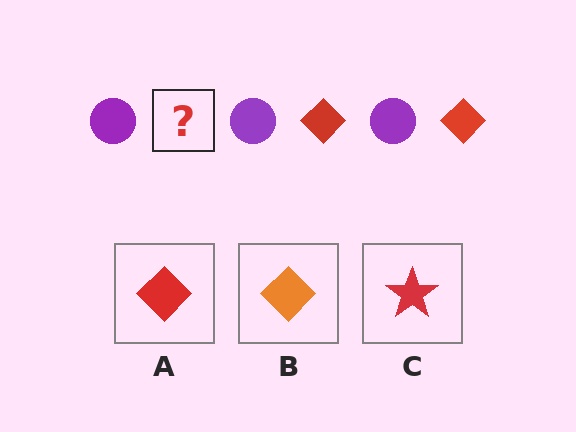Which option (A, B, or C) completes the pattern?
A.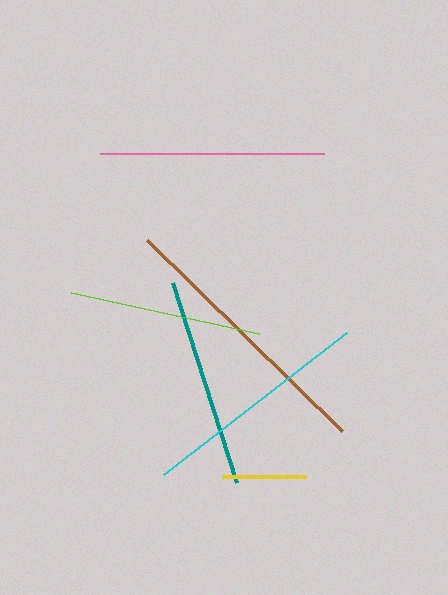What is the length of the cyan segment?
The cyan segment is approximately 232 pixels long.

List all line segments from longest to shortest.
From longest to shortest: brown, cyan, pink, teal, lime, yellow.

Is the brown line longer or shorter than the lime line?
The brown line is longer than the lime line.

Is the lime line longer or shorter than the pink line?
The pink line is longer than the lime line.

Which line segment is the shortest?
The yellow line is the shortest at approximately 84 pixels.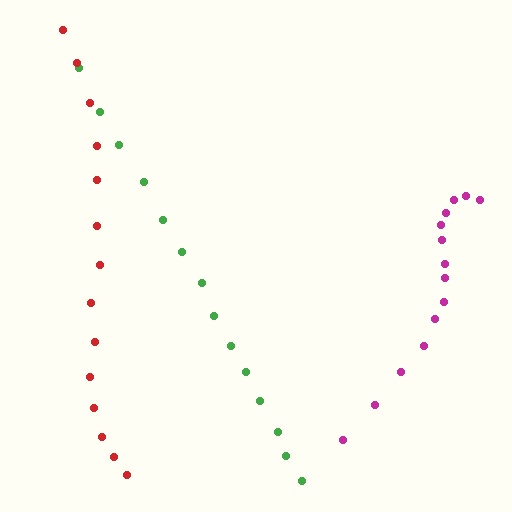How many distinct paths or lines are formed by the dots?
There are 3 distinct paths.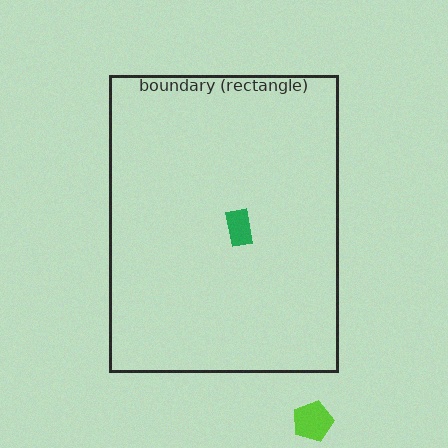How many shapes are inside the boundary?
1 inside, 1 outside.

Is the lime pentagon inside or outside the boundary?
Outside.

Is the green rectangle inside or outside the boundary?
Inside.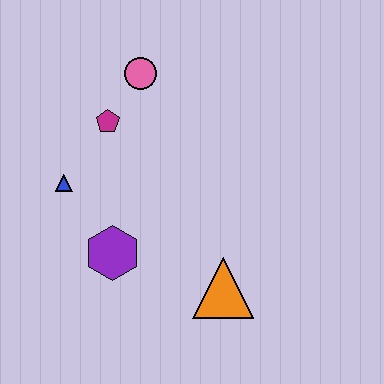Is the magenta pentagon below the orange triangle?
No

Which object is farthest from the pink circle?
The orange triangle is farthest from the pink circle.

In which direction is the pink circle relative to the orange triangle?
The pink circle is above the orange triangle.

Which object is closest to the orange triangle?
The purple hexagon is closest to the orange triangle.